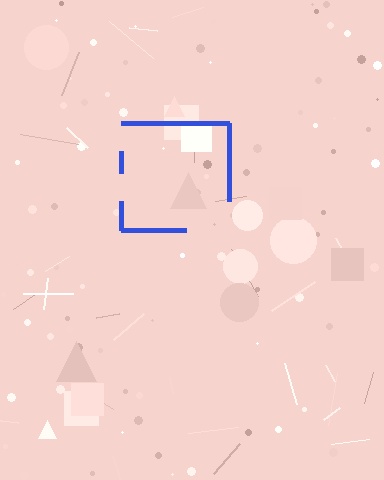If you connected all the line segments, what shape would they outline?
They would outline a square.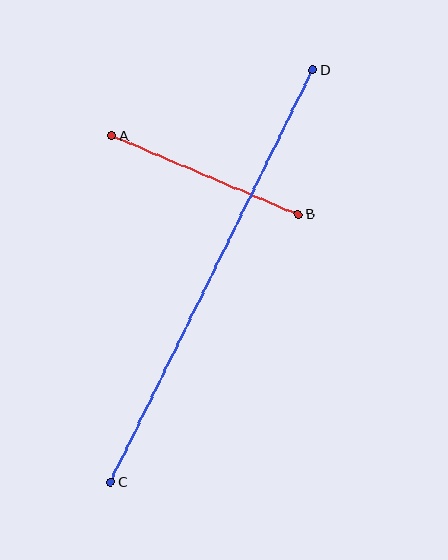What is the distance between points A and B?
The distance is approximately 202 pixels.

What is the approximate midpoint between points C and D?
The midpoint is at approximately (212, 276) pixels.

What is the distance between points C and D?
The distance is approximately 459 pixels.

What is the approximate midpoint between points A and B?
The midpoint is at approximately (205, 175) pixels.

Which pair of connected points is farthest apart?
Points C and D are farthest apart.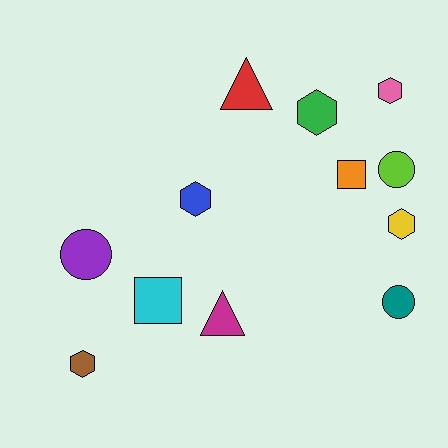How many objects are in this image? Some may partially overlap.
There are 12 objects.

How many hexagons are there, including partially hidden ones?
There are 5 hexagons.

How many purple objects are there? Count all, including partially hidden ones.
There is 1 purple object.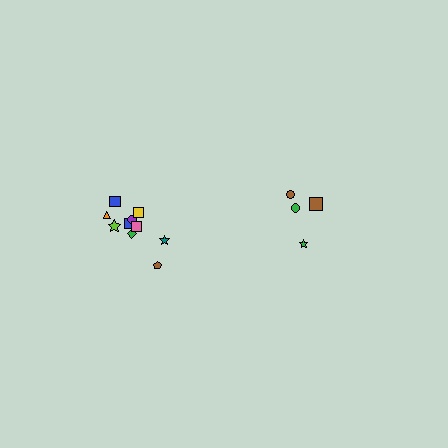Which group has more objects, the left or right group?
The left group.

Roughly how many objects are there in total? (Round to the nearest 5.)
Roughly 15 objects in total.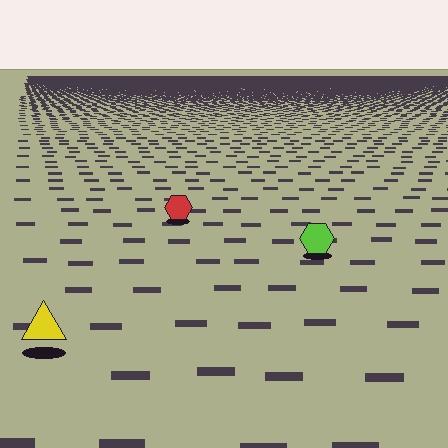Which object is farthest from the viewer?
The red hexagon is farthest from the viewer. It appears smaller and the ground texture around it is denser.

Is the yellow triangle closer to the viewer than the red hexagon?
Yes. The yellow triangle is closer — you can tell from the texture gradient: the ground texture is coarser near it.